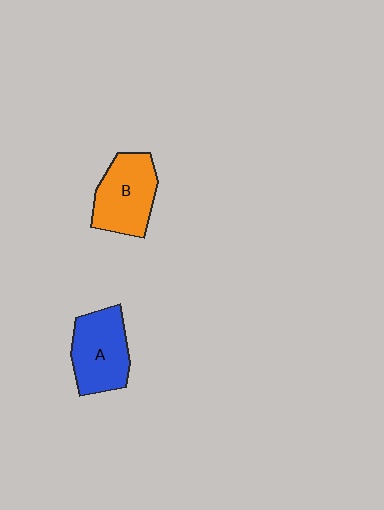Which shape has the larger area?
Shape A (blue).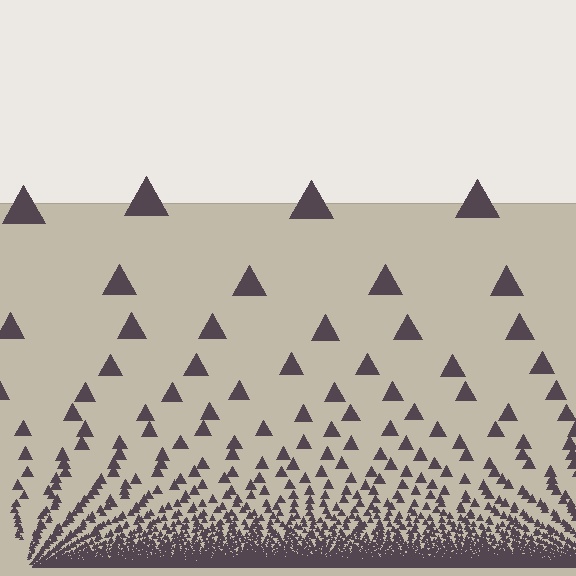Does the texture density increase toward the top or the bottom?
Density increases toward the bottom.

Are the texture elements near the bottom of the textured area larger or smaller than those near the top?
Smaller. The gradient is inverted — elements near the bottom are smaller and denser.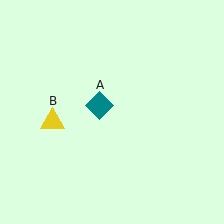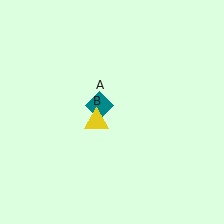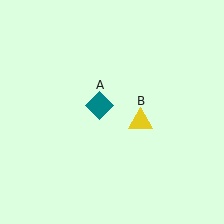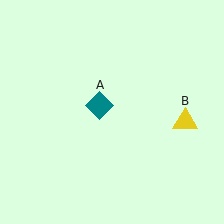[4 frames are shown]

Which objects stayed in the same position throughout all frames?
Teal diamond (object A) remained stationary.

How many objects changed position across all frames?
1 object changed position: yellow triangle (object B).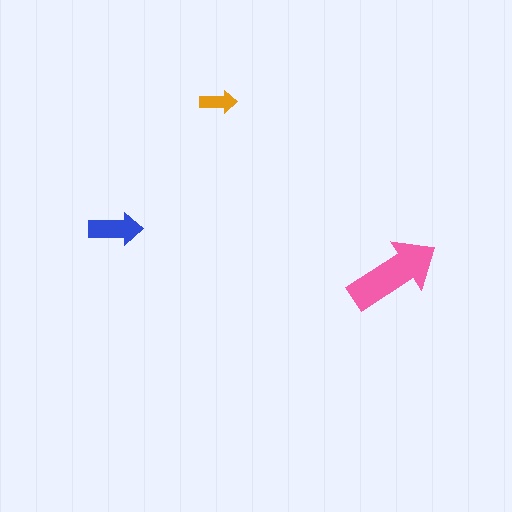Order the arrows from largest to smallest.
the pink one, the blue one, the orange one.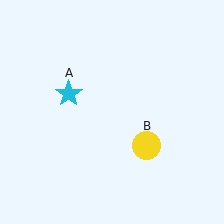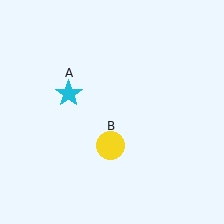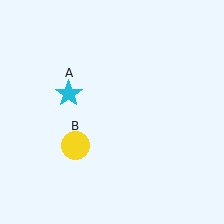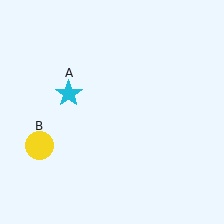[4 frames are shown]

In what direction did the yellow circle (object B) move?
The yellow circle (object B) moved left.